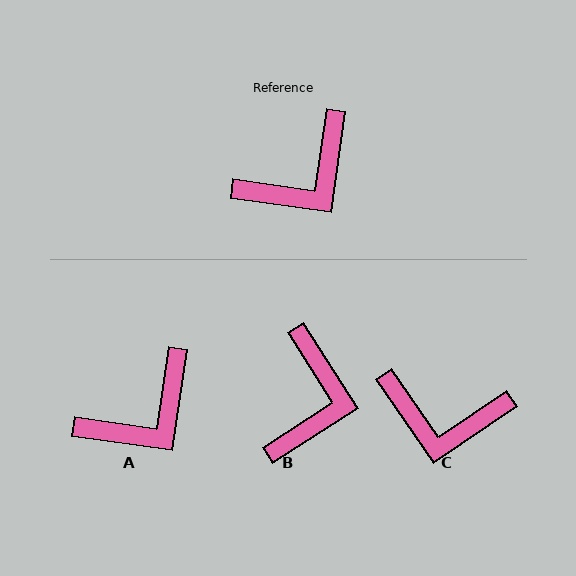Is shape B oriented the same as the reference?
No, it is off by about 41 degrees.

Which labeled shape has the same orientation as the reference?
A.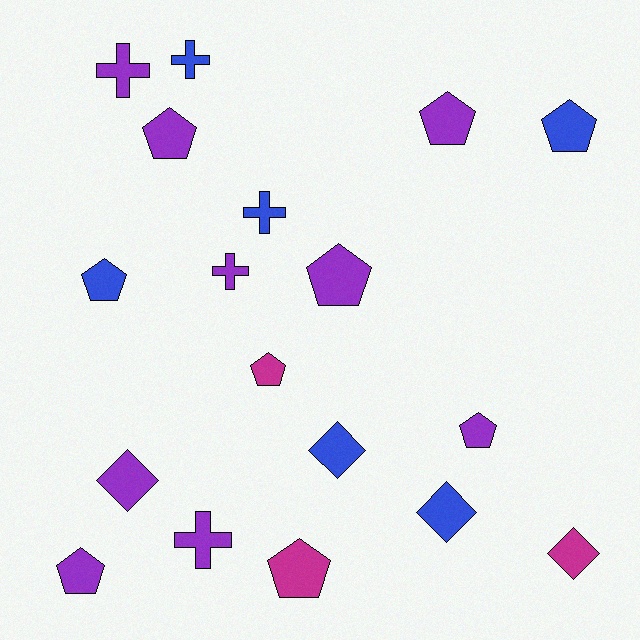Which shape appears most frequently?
Pentagon, with 9 objects.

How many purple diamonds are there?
There is 1 purple diamond.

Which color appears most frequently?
Purple, with 9 objects.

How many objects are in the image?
There are 18 objects.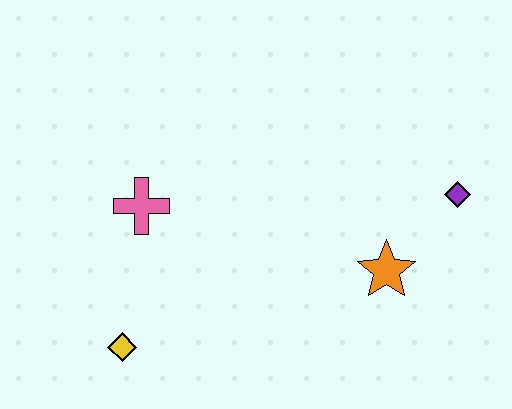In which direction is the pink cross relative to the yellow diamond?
The pink cross is above the yellow diamond.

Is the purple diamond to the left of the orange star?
No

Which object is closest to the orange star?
The purple diamond is closest to the orange star.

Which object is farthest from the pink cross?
The purple diamond is farthest from the pink cross.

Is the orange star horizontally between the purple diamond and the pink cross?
Yes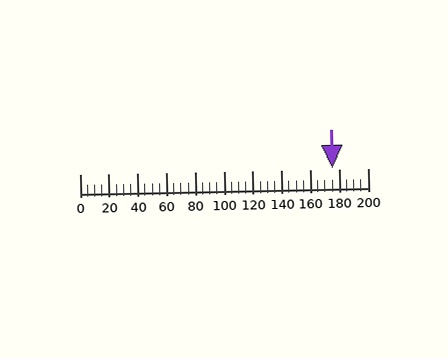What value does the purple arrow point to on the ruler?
The purple arrow points to approximately 175.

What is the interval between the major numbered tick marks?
The major tick marks are spaced 20 units apart.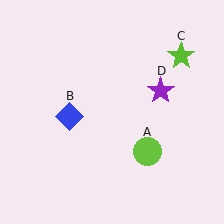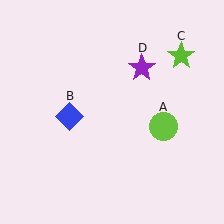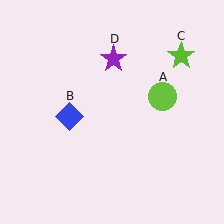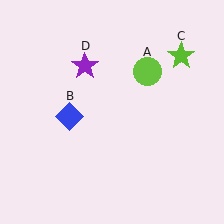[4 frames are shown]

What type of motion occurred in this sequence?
The lime circle (object A), purple star (object D) rotated counterclockwise around the center of the scene.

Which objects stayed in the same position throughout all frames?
Blue diamond (object B) and lime star (object C) remained stationary.